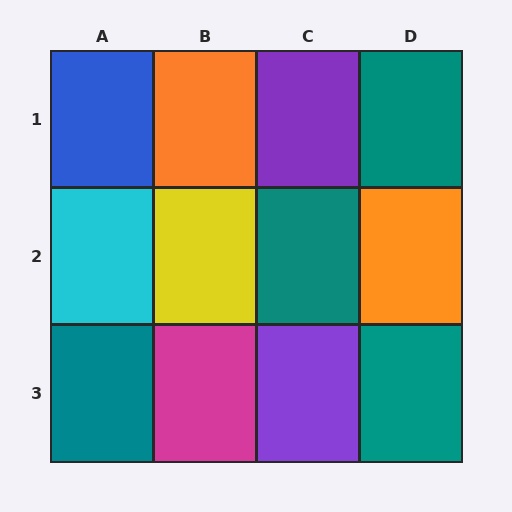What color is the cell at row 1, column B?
Orange.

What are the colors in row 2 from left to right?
Cyan, yellow, teal, orange.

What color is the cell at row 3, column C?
Purple.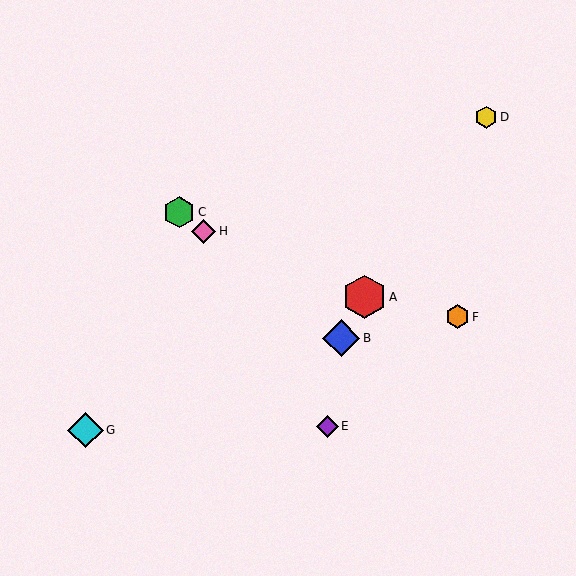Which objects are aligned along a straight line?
Objects B, C, H are aligned along a straight line.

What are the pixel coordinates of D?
Object D is at (486, 117).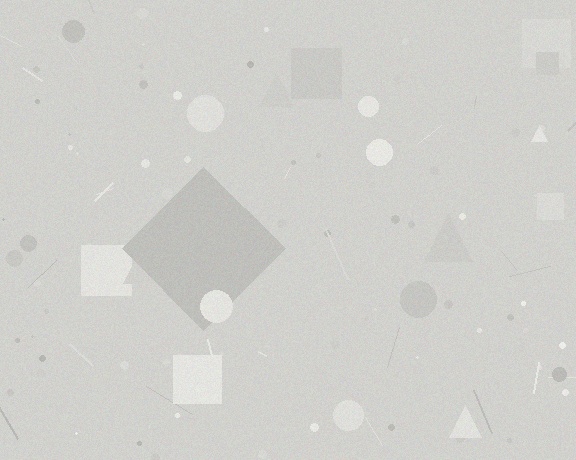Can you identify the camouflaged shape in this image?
The camouflaged shape is a diamond.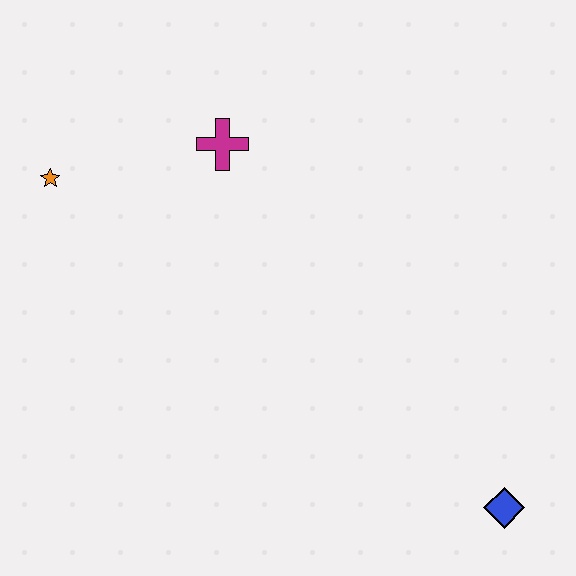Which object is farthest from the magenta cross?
The blue diamond is farthest from the magenta cross.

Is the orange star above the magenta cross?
No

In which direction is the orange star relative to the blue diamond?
The orange star is to the left of the blue diamond.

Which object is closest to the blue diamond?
The magenta cross is closest to the blue diamond.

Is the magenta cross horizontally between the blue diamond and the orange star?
Yes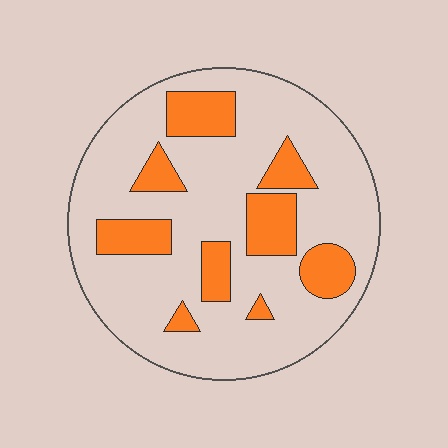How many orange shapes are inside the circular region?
9.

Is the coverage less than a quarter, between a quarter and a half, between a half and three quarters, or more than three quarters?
Less than a quarter.